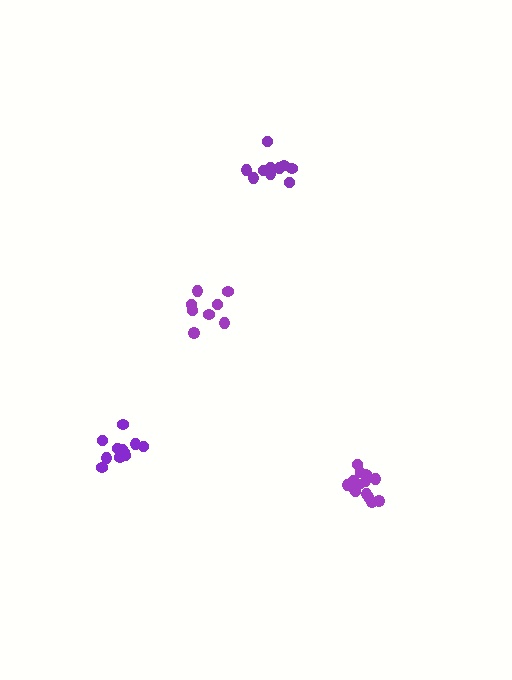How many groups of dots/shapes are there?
There are 4 groups.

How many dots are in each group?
Group 1: 10 dots, Group 2: 11 dots, Group 3: 14 dots, Group 4: 8 dots (43 total).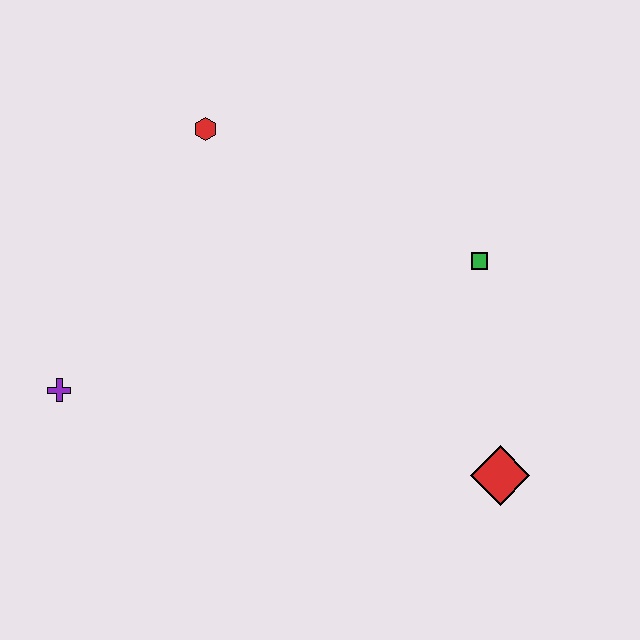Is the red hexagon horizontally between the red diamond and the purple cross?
Yes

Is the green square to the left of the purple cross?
No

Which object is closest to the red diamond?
The green square is closest to the red diamond.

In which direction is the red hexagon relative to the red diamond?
The red hexagon is above the red diamond.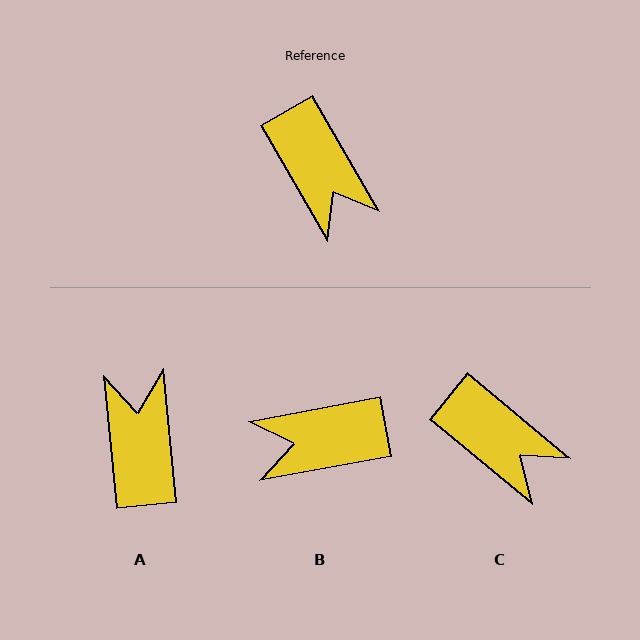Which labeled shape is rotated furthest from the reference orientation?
A, about 156 degrees away.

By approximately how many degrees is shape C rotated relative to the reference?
Approximately 20 degrees counter-clockwise.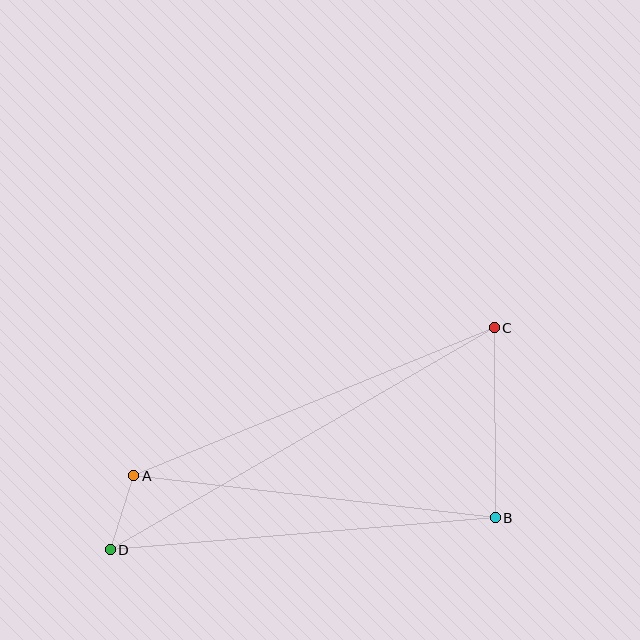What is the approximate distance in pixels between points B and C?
The distance between B and C is approximately 190 pixels.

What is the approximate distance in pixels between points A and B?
The distance between A and B is approximately 364 pixels.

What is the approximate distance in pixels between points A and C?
The distance between A and C is approximately 390 pixels.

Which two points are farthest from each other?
Points C and D are farthest from each other.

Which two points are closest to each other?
Points A and D are closest to each other.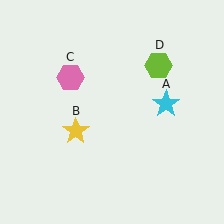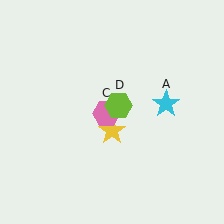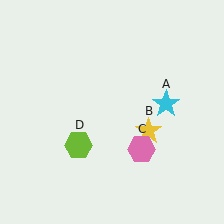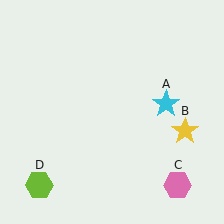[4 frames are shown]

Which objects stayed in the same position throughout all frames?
Cyan star (object A) remained stationary.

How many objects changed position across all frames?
3 objects changed position: yellow star (object B), pink hexagon (object C), lime hexagon (object D).